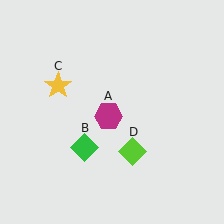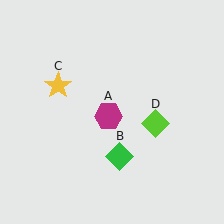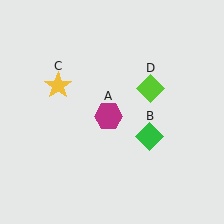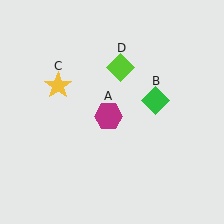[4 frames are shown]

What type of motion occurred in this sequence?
The green diamond (object B), lime diamond (object D) rotated counterclockwise around the center of the scene.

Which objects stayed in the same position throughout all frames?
Magenta hexagon (object A) and yellow star (object C) remained stationary.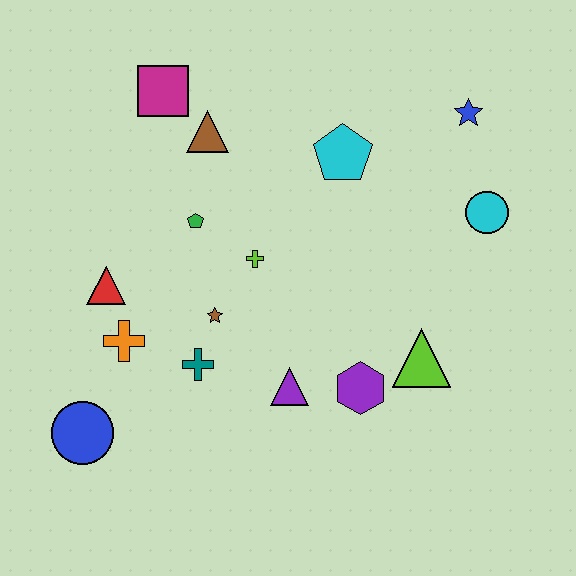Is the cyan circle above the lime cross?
Yes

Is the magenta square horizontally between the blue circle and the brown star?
Yes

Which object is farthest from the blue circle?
The blue star is farthest from the blue circle.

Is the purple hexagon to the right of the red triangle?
Yes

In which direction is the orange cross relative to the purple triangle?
The orange cross is to the left of the purple triangle.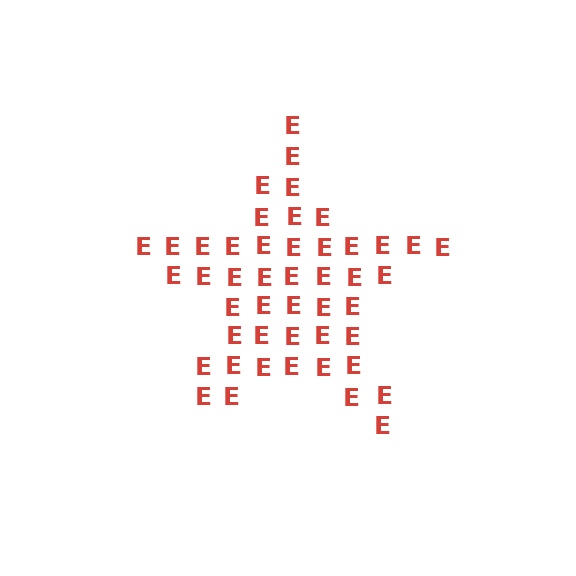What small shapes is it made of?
It is made of small letter E's.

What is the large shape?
The large shape is a star.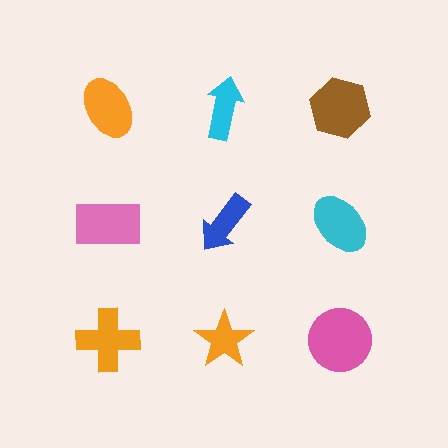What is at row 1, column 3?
A brown hexagon.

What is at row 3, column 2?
An orange star.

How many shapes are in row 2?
3 shapes.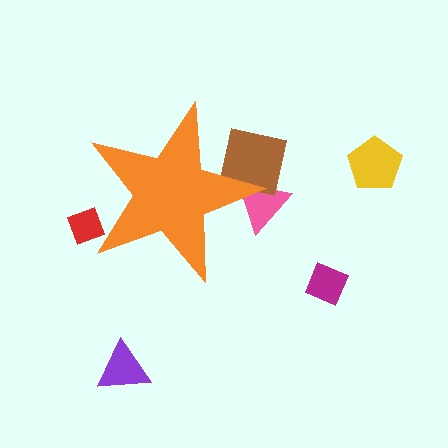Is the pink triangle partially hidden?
Yes, the pink triangle is partially hidden behind the orange star.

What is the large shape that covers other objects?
An orange star.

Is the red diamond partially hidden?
Yes, the red diamond is partially hidden behind the orange star.